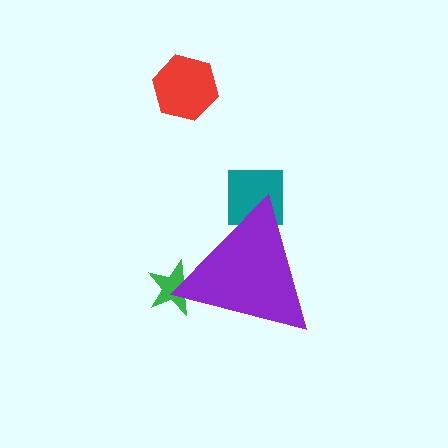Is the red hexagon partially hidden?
No, the red hexagon is fully visible.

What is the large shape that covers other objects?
A purple triangle.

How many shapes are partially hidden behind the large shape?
2 shapes are partially hidden.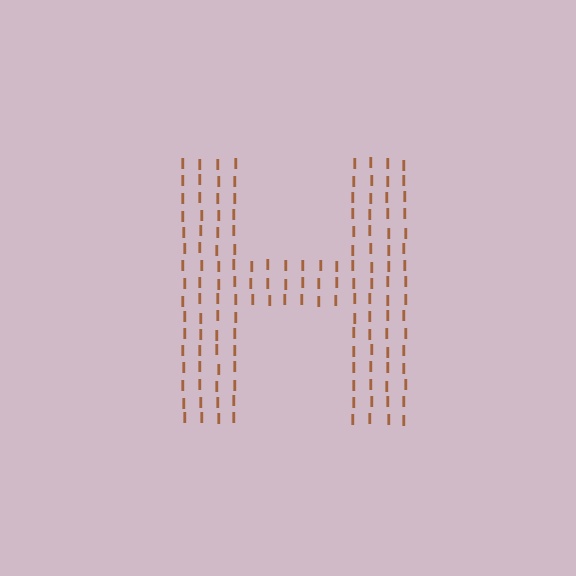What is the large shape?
The large shape is the letter H.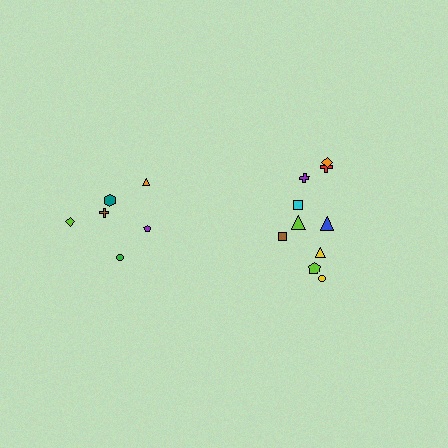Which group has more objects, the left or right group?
The right group.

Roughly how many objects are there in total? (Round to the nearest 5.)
Roughly 15 objects in total.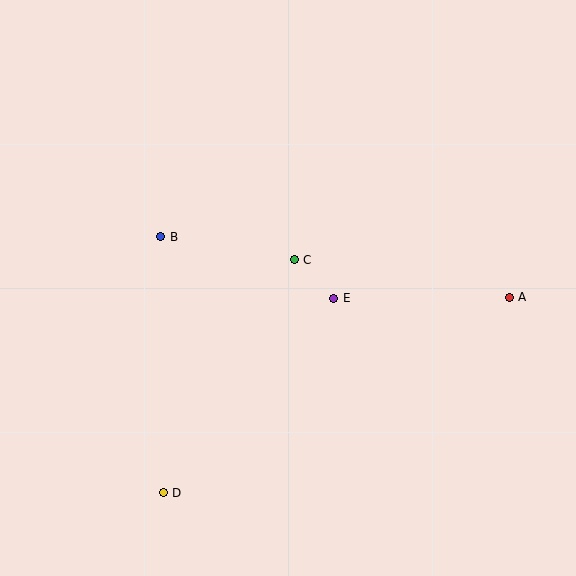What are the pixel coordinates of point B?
Point B is at (161, 237).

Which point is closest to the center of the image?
Point C at (294, 260) is closest to the center.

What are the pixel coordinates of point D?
Point D is at (163, 493).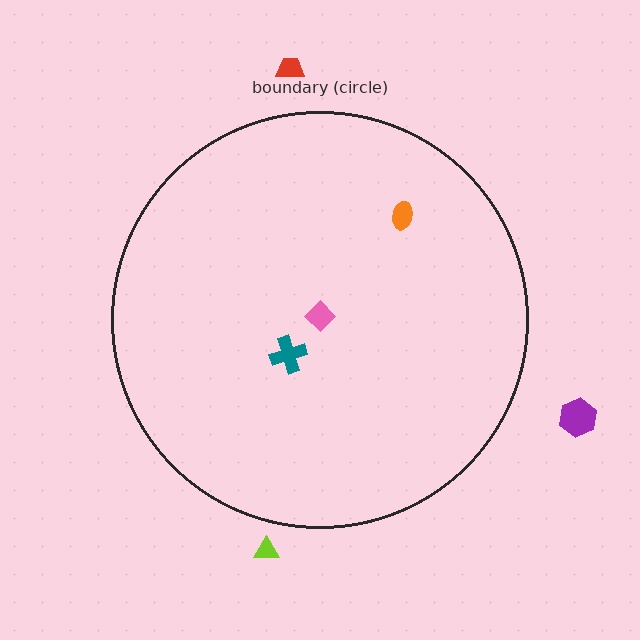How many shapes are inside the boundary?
3 inside, 3 outside.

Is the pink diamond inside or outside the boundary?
Inside.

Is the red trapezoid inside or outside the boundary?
Outside.